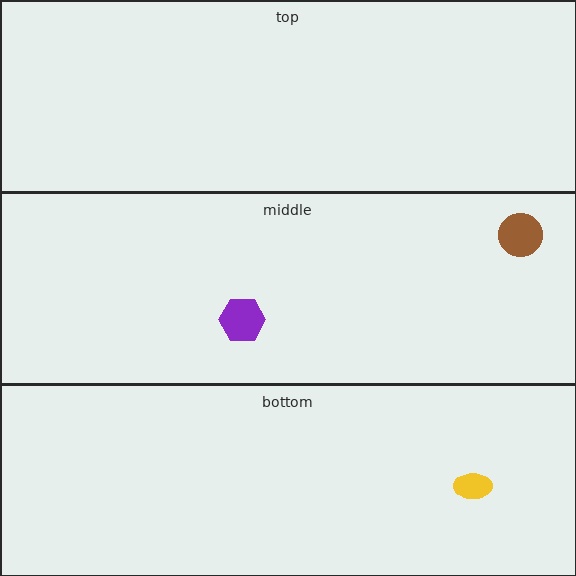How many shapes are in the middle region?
2.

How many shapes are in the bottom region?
1.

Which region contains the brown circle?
The middle region.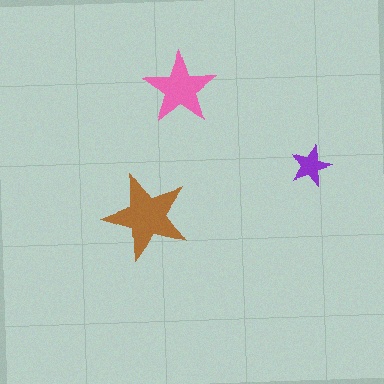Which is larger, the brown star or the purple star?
The brown one.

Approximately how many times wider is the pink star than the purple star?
About 2 times wider.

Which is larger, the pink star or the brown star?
The brown one.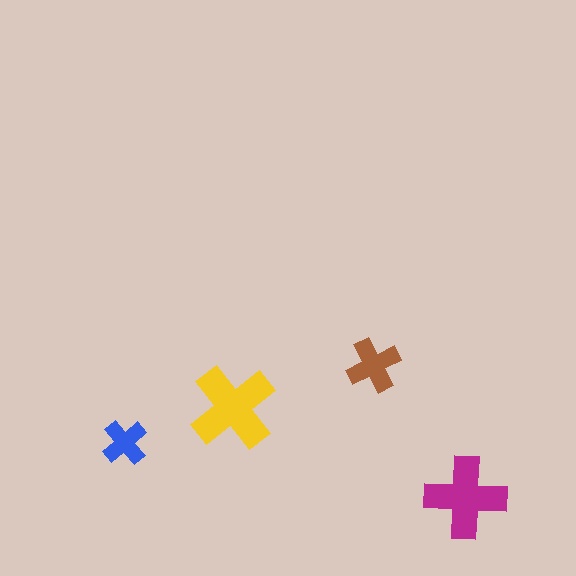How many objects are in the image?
There are 4 objects in the image.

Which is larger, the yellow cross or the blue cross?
The yellow one.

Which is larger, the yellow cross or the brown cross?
The yellow one.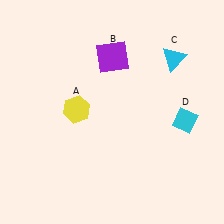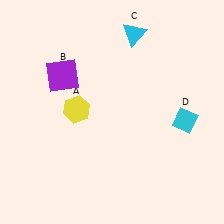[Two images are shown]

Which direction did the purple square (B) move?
The purple square (B) moved left.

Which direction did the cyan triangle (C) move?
The cyan triangle (C) moved left.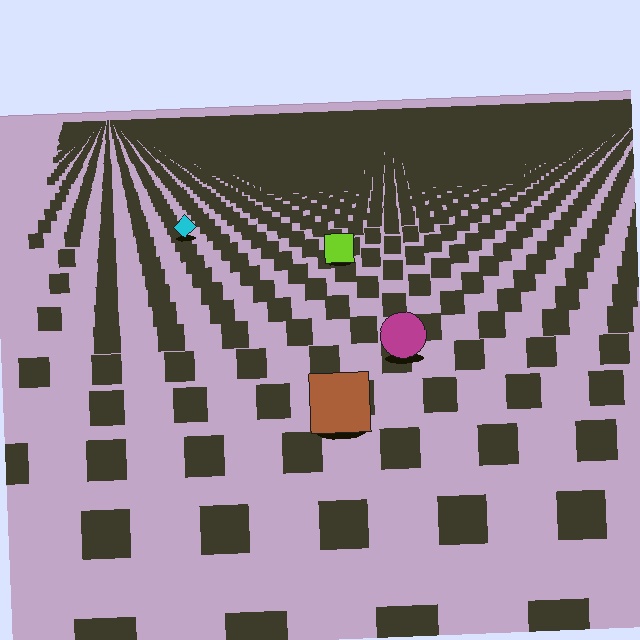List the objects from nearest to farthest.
From nearest to farthest: the brown square, the magenta circle, the lime square, the cyan diamond.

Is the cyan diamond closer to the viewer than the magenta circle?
No. The magenta circle is closer — you can tell from the texture gradient: the ground texture is coarser near it.